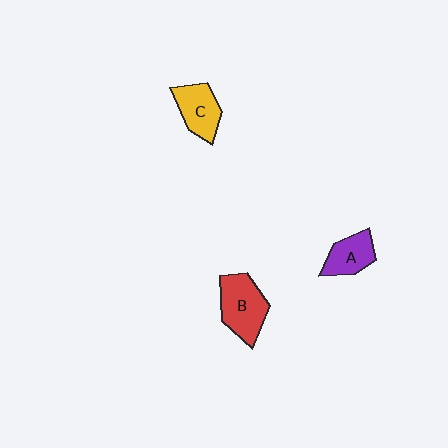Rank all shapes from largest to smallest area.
From largest to smallest: B (red), C (yellow), A (purple).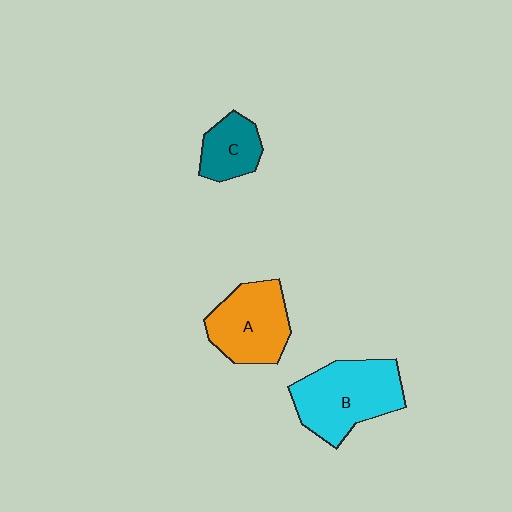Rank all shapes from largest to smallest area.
From largest to smallest: B (cyan), A (orange), C (teal).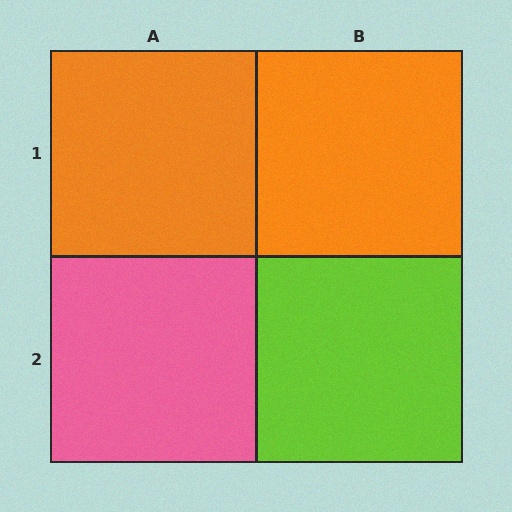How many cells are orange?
2 cells are orange.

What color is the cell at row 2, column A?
Pink.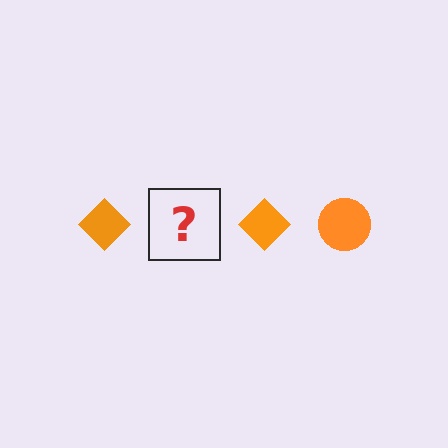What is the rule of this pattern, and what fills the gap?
The rule is that the pattern cycles through diamond, circle shapes in orange. The gap should be filled with an orange circle.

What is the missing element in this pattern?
The missing element is an orange circle.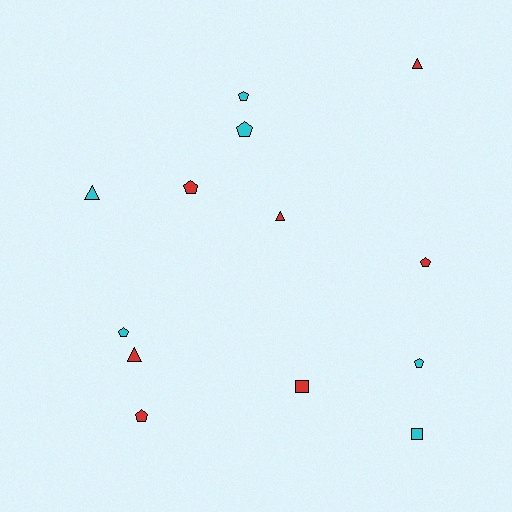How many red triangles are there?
There are 3 red triangles.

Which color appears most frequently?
Red, with 7 objects.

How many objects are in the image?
There are 13 objects.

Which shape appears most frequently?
Pentagon, with 7 objects.